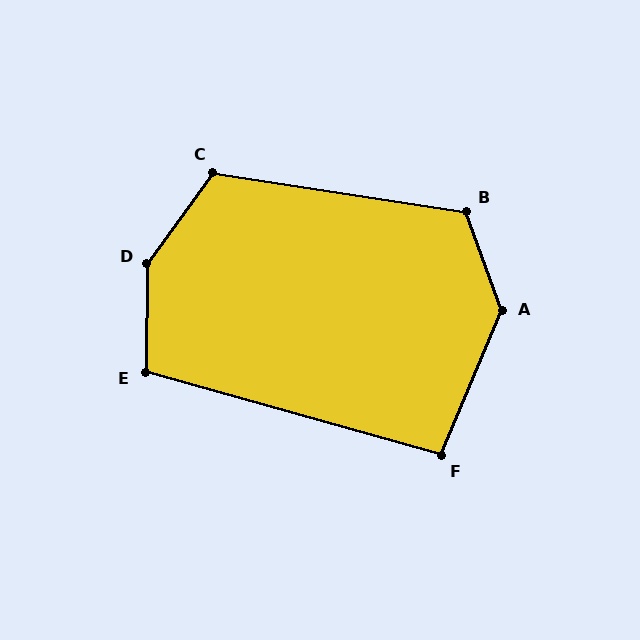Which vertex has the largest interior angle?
D, at approximately 145 degrees.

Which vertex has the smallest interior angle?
F, at approximately 97 degrees.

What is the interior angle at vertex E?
Approximately 105 degrees (obtuse).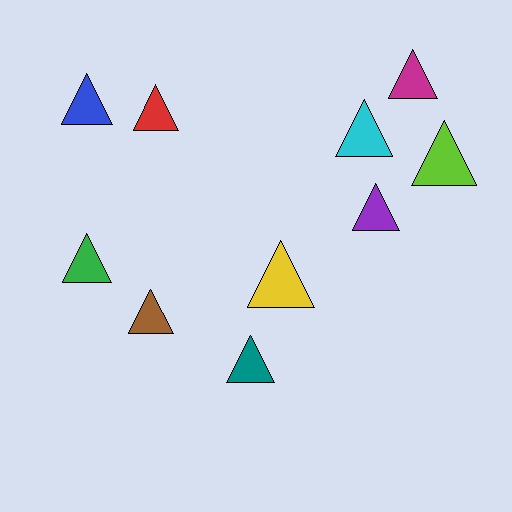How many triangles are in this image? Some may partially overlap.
There are 10 triangles.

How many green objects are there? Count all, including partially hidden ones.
There is 1 green object.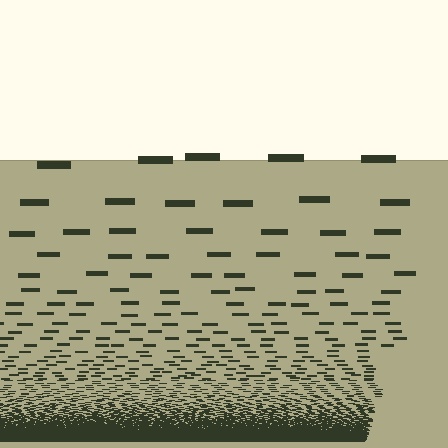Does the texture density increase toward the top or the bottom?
Density increases toward the bottom.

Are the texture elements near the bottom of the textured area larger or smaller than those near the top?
Smaller. The gradient is inverted — elements near the bottom are smaller and denser.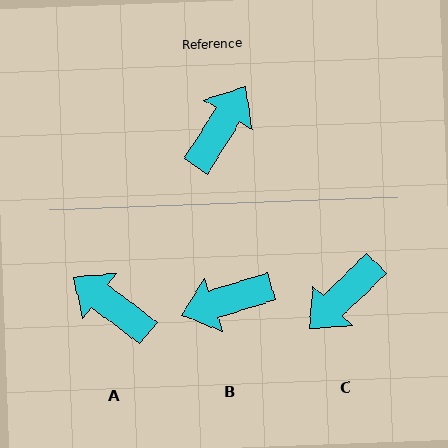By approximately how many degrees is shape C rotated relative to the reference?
Approximately 166 degrees counter-clockwise.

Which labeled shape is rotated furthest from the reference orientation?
C, about 166 degrees away.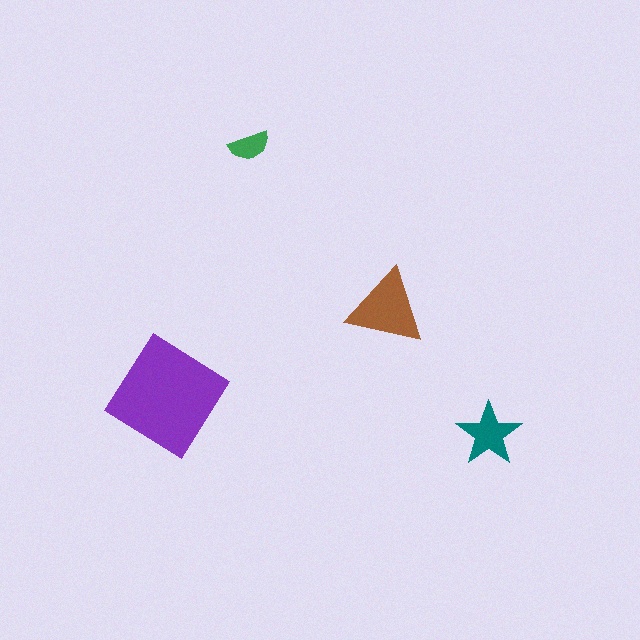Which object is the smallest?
The green semicircle.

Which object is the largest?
The purple diamond.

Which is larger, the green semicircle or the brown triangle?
The brown triangle.